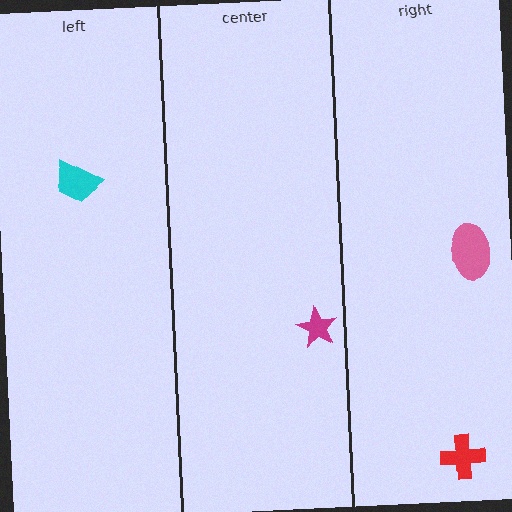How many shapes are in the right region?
2.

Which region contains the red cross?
The right region.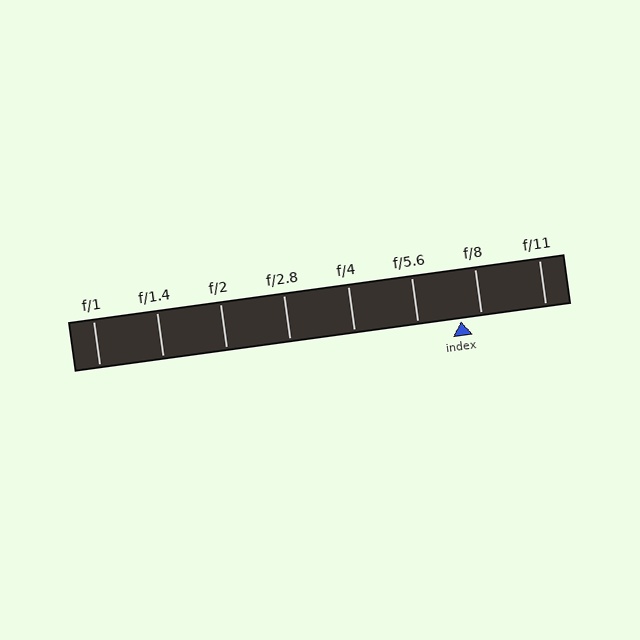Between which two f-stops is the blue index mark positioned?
The index mark is between f/5.6 and f/8.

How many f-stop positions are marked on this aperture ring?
There are 8 f-stop positions marked.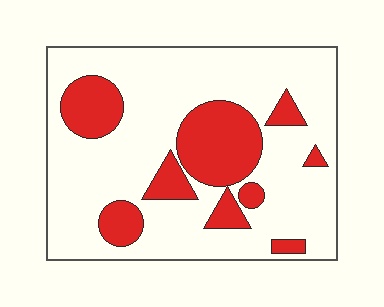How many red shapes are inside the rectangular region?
9.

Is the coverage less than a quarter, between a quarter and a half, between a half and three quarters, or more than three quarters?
Between a quarter and a half.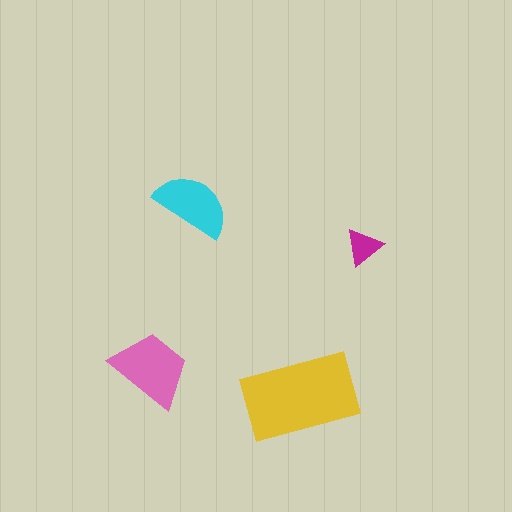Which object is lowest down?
The yellow rectangle is bottommost.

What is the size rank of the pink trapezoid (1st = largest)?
2nd.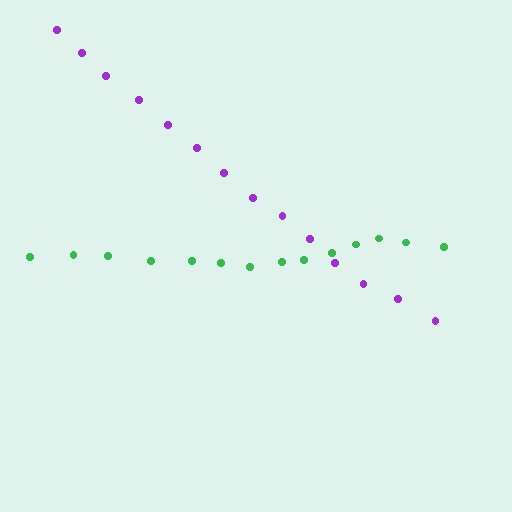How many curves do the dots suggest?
There are 2 distinct paths.